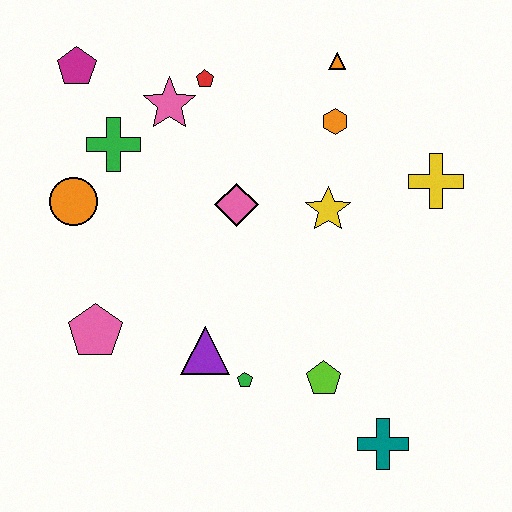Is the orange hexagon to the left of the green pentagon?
No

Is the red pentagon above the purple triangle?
Yes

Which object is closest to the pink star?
The red pentagon is closest to the pink star.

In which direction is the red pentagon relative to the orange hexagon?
The red pentagon is to the left of the orange hexagon.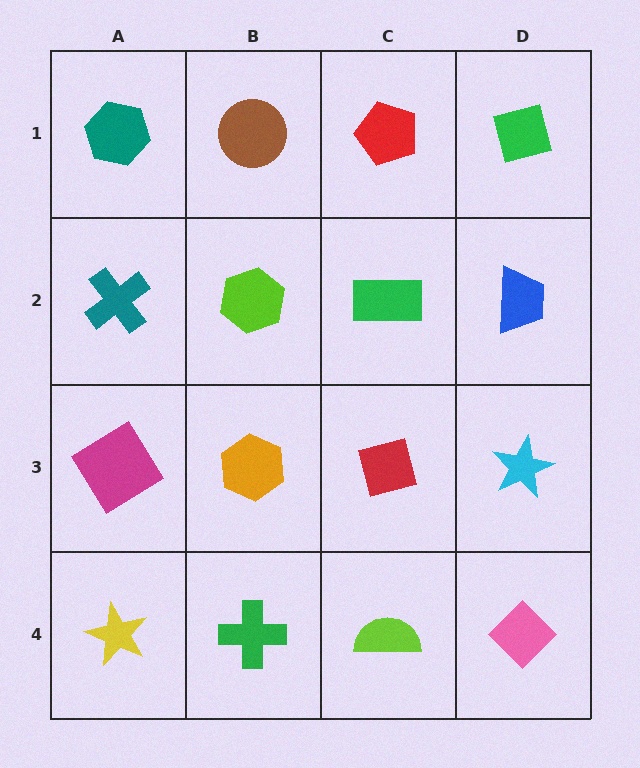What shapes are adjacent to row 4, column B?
An orange hexagon (row 3, column B), a yellow star (row 4, column A), a lime semicircle (row 4, column C).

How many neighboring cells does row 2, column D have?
3.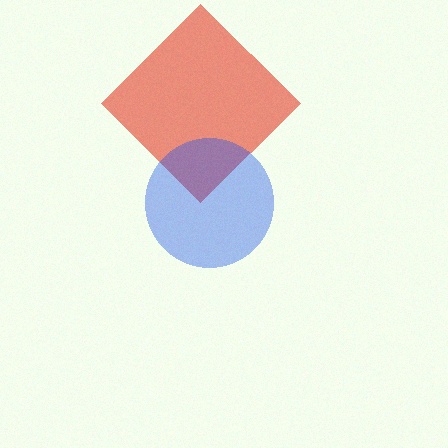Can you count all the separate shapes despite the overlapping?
Yes, there are 2 separate shapes.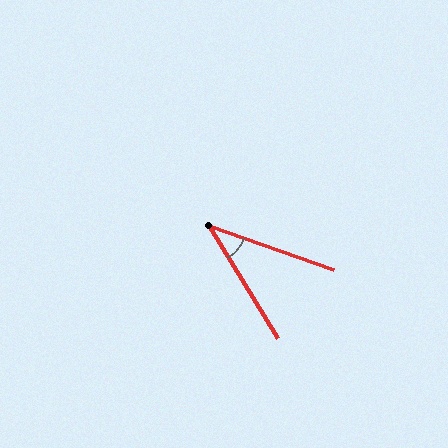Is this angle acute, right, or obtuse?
It is acute.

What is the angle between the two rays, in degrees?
Approximately 39 degrees.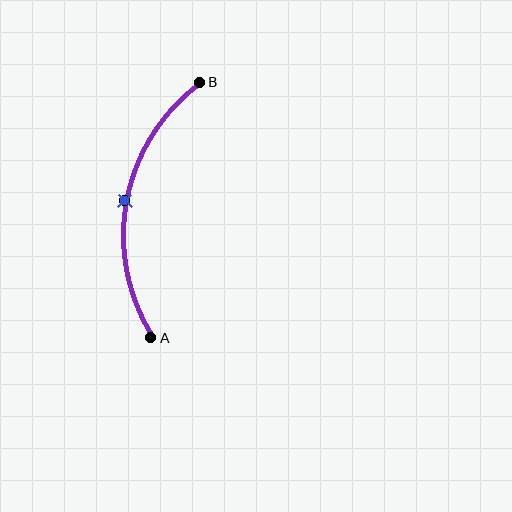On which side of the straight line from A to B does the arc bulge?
The arc bulges to the left of the straight line connecting A and B.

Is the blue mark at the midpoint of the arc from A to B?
Yes. The blue mark lies on the arc at equal arc-length from both A and B — it is the arc midpoint.